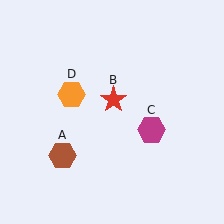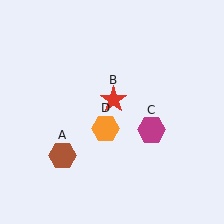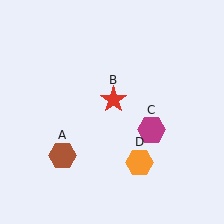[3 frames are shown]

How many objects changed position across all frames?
1 object changed position: orange hexagon (object D).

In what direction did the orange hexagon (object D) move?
The orange hexagon (object D) moved down and to the right.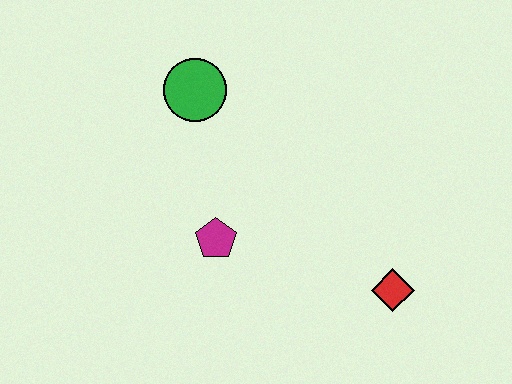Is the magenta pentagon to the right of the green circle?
Yes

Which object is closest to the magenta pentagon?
The green circle is closest to the magenta pentagon.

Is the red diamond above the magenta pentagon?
No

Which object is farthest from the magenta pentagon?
The red diamond is farthest from the magenta pentagon.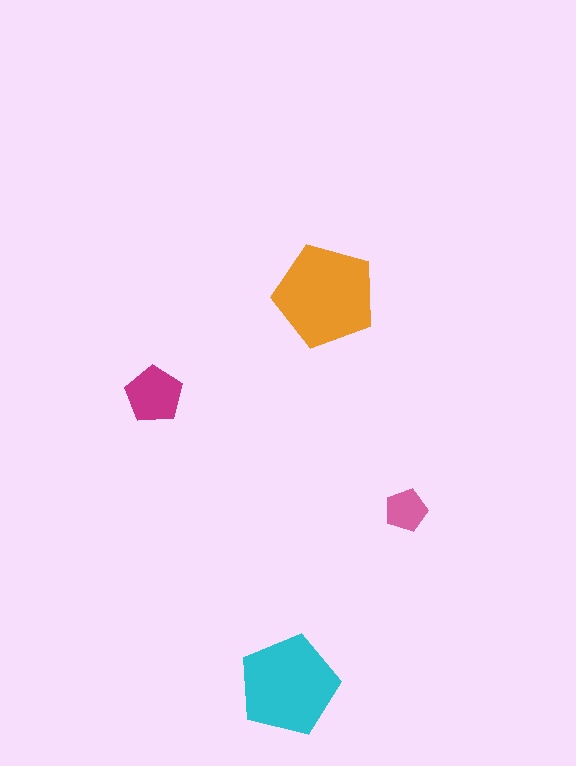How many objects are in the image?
There are 4 objects in the image.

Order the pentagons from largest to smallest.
the orange one, the cyan one, the magenta one, the pink one.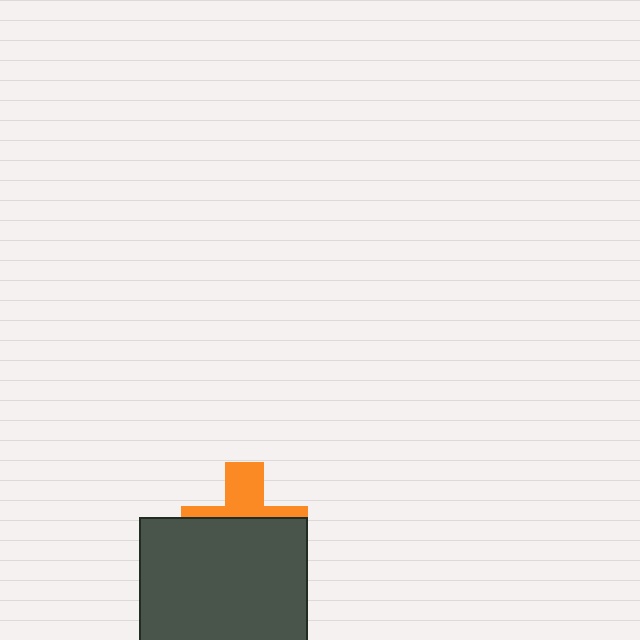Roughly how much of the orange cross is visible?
A small part of it is visible (roughly 38%).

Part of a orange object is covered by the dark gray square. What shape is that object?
It is a cross.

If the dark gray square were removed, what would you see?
You would see the complete orange cross.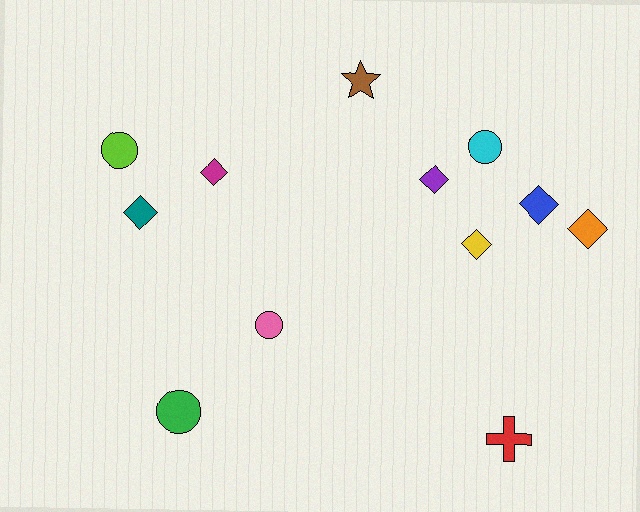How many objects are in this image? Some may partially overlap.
There are 12 objects.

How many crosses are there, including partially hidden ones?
There is 1 cross.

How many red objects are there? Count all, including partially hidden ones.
There is 1 red object.